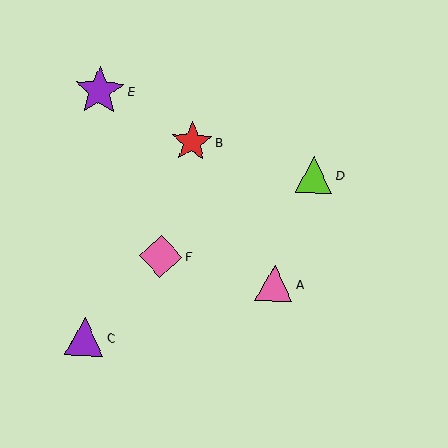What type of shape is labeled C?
Shape C is a purple triangle.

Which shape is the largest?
The purple star (labeled E) is the largest.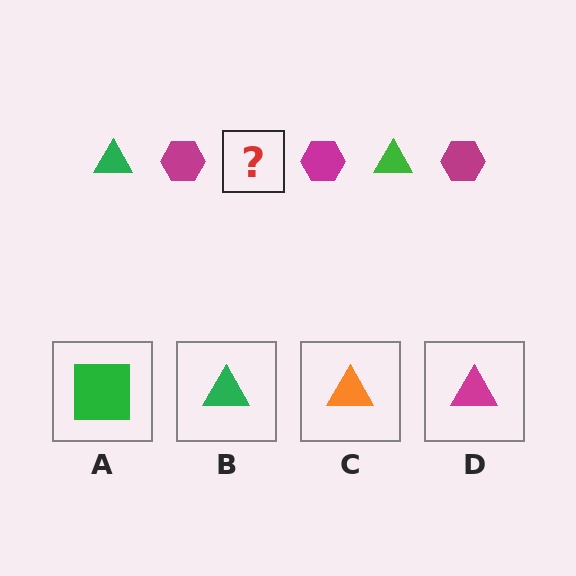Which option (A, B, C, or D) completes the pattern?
B.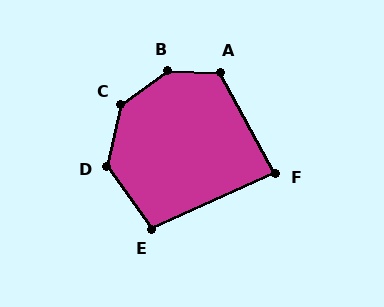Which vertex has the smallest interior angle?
F, at approximately 86 degrees.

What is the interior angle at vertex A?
Approximately 120 degrees (obtuse).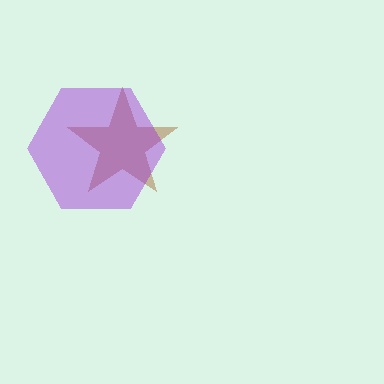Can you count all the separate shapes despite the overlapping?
Yes, there are 2 separate shapes.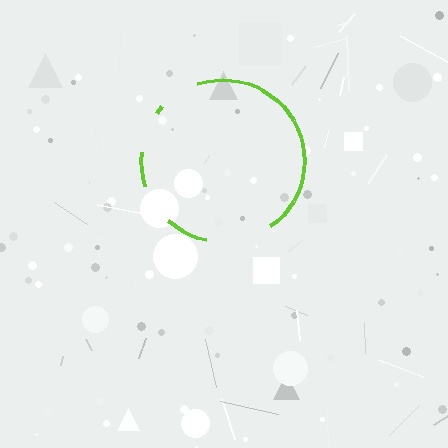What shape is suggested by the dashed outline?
The dashed outline suggests a circle.